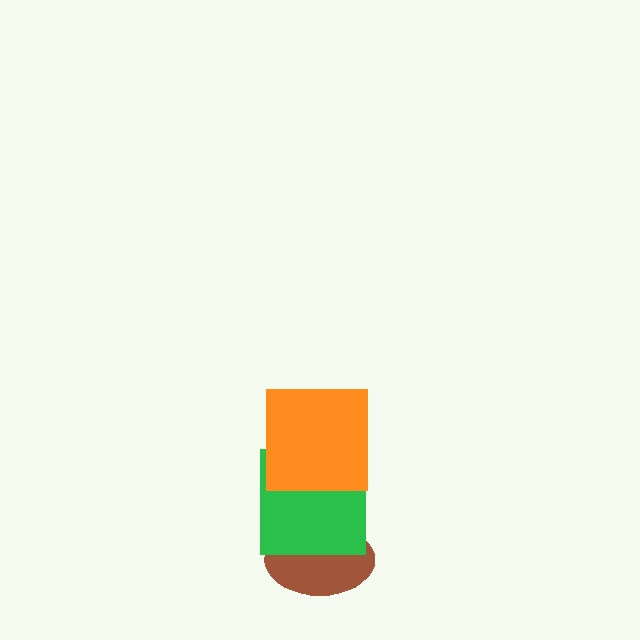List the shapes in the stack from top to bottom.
From top to bottom: the orange square, the green square, the brown ellipse.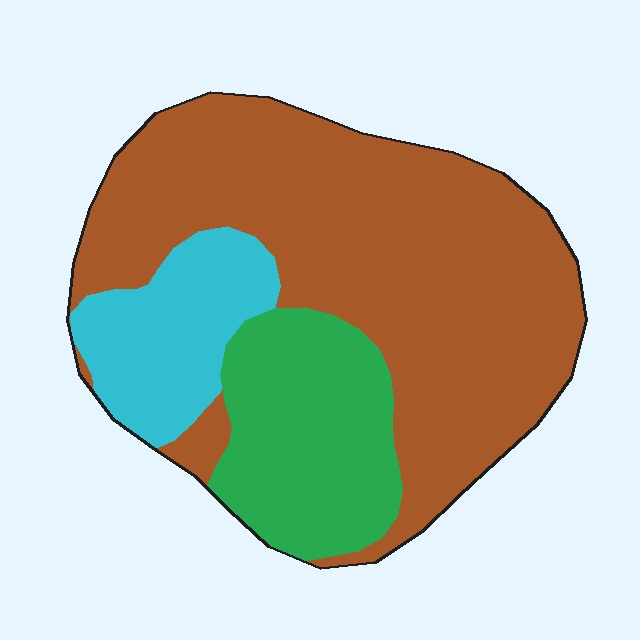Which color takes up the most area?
Brown, at roughly 65%.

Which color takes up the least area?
Cyan, at roughly 15%.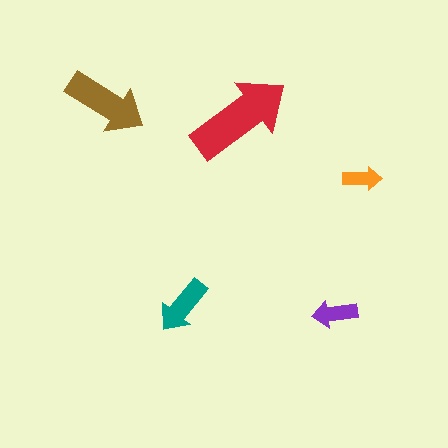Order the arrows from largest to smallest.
the red one, the brown one, the teal one, the purple one, the orange one.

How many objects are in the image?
There are 5 objects in the image.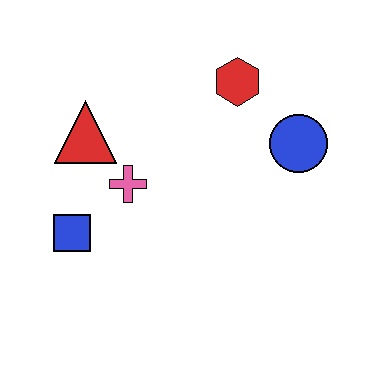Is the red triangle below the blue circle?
No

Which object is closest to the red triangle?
The pink cross is closest to the red triangle.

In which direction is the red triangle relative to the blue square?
The red triangle is above the blue square.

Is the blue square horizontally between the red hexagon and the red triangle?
No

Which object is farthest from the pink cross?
The blue circle is farthest from the pink cross.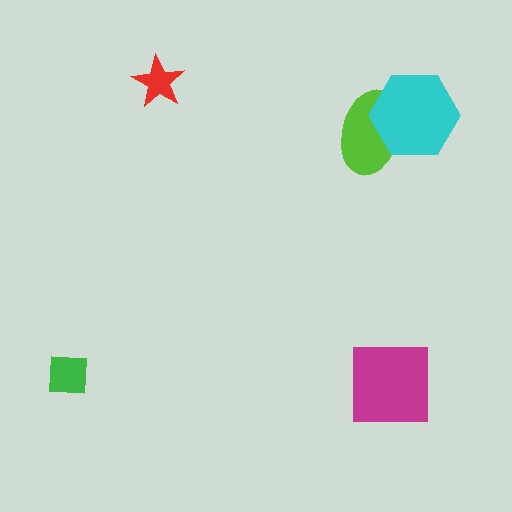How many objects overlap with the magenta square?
0 objects overlap with the magenta square.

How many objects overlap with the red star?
0 objects overlap with the red star.